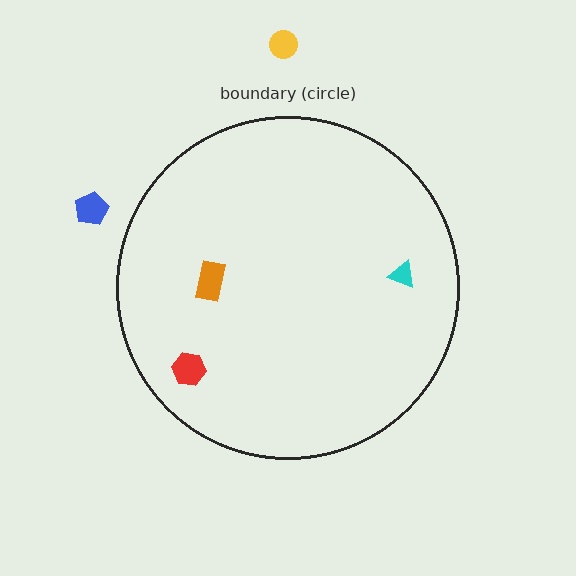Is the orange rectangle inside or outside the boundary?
Inside.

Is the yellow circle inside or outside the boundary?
Outside.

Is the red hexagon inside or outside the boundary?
Inside.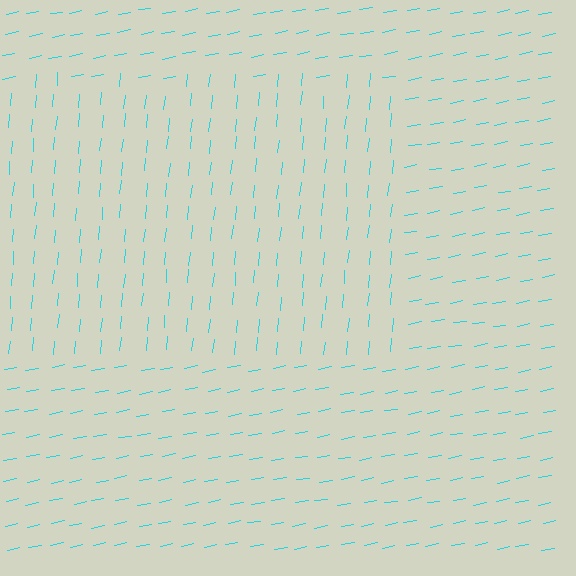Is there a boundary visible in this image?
Yes, there is a texture boundary formed by a change in line orientation.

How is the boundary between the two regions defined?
The boundary is defined purely by a change in line orientation (approximately 74 degrees difference). All lines are the same color and thickness.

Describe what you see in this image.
The image is filled with small cyan line segments. A rectangle region in the image has lines oriented differently from the surrounding lines, creating a visible texture boundary.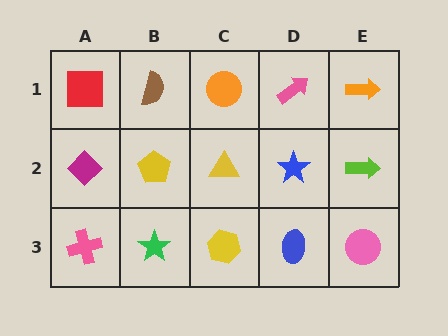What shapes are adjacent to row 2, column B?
A brown semicircle (row 1, column B), a green star (row 3, column B), a magenta diamond (row 2, column A), a yellow triangle (row 2, column C).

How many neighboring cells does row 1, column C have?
3.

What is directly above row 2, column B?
A brown semicircle.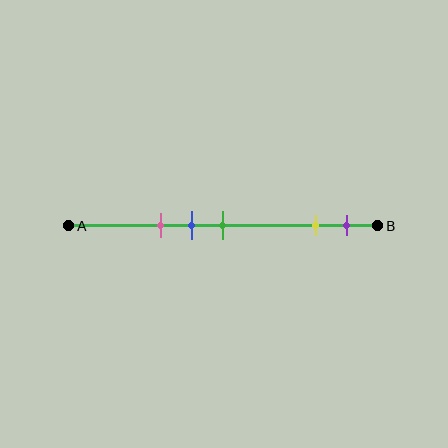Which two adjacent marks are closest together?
The blue and green marks are the closest adjacent pair.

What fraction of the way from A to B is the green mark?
The green mark is approximately 50% (0.5) of the way from A to B.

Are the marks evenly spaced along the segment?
No, the marks are not evenly spaced.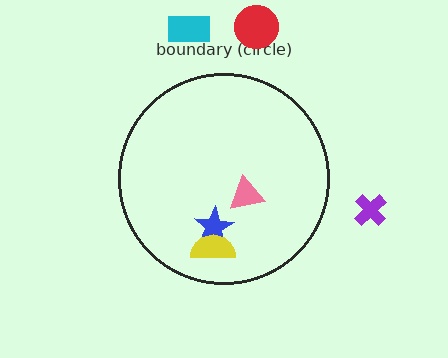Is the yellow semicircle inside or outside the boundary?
Inside.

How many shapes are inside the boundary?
3 inside, 3 outside.